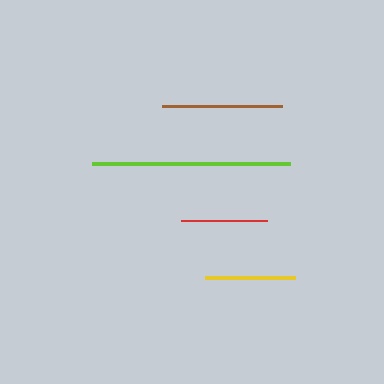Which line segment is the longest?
The lime line is the longest at approximately 198 pixels.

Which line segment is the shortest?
The red line is the shortest at approximately 85 pixels.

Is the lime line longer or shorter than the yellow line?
The lime line is longer than the yellow line.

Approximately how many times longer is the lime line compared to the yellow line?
The lime line is approximately 2.2 times the length of the yellow line.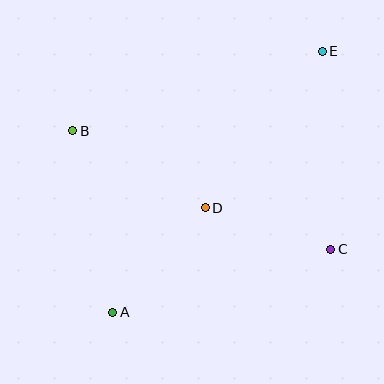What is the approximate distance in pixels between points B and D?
The distance between B and D is approximately 153 pixels.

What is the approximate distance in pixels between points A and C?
The distance between A and C is approximately 227 pixels.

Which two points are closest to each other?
Points C and D are closest to each other.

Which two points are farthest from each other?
Points A and E are farthest from each other.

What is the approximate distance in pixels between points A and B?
The distance between A and B is approximately 186 pixels.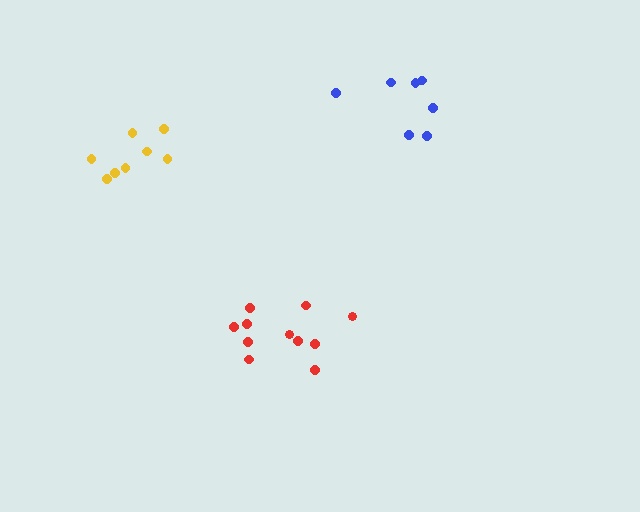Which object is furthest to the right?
The blue cluster is rightmost.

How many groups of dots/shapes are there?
There are 3 groups.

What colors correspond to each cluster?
The clusters are colored: blue, red, yellow.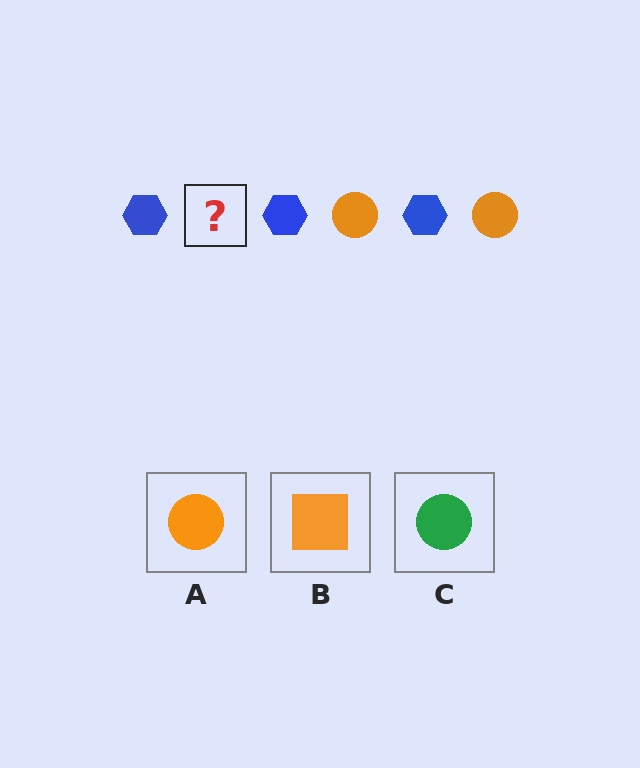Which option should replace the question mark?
Option A.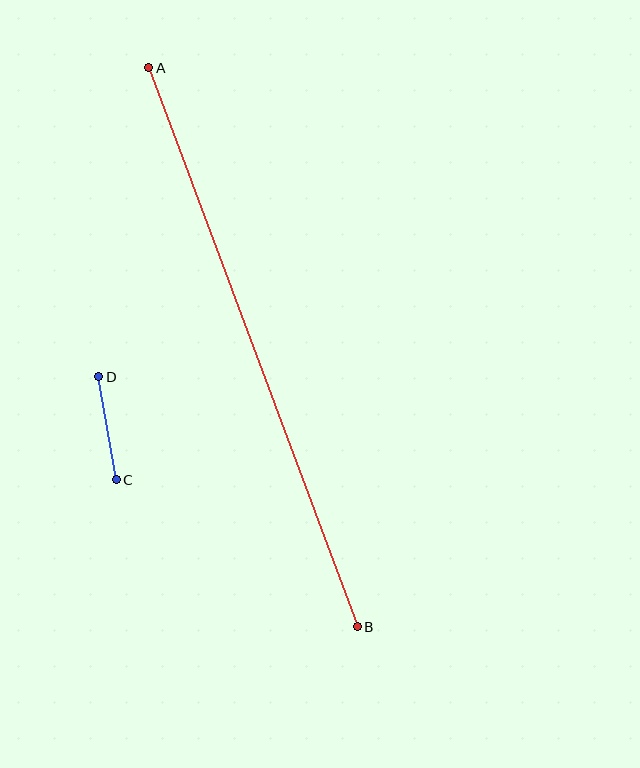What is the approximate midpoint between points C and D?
The midpoint is at approximately (108, 428) pixels.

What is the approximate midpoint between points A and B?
The midpoint is at approximately (253, 347) pixels.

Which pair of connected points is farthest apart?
Points A and B are farthest apart.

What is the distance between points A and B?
The distance is approximately 597 pixels.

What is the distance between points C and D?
The distance is approximately 104 pixels.